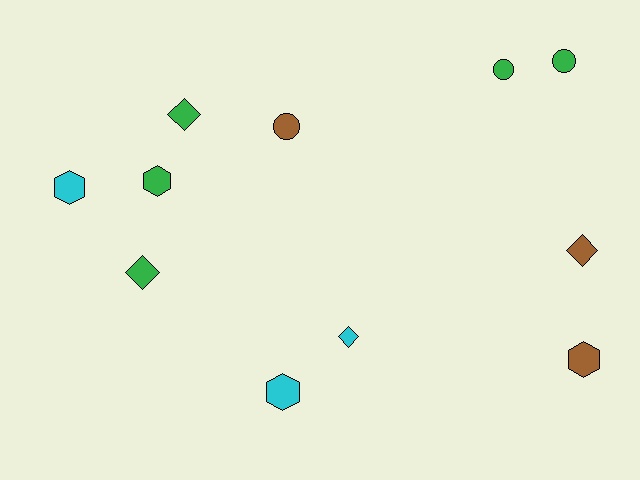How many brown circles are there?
There is 1 brown circle.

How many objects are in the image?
There are 11 objects.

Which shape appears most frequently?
Hexagon, with 4 objects.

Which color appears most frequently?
Green, with 5 objects.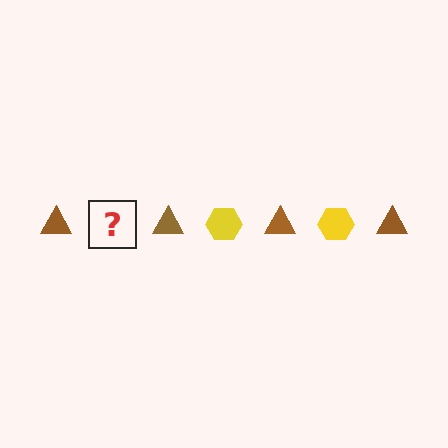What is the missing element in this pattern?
The missing element is a yellow hexagon.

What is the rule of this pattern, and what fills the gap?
The rule is that the pattern alternates between brown triangle and yellow hexagon. The gap should be filled with a yellow hexagon.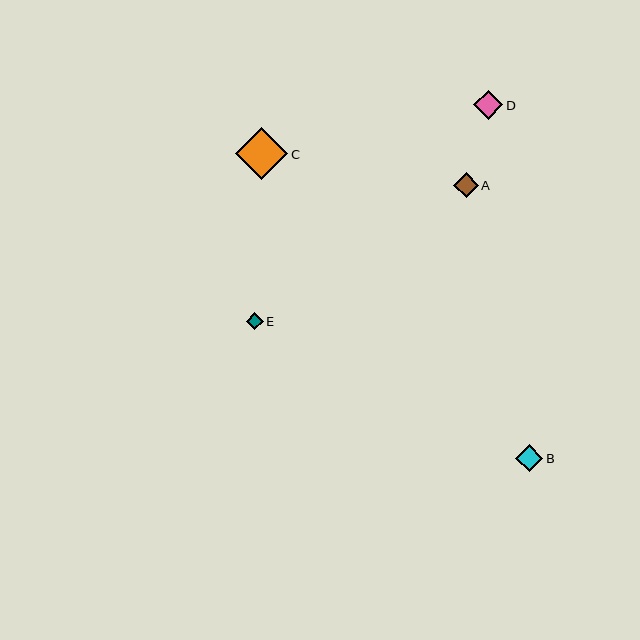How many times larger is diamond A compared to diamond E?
Diamond A is approximately 1.5 times the size of diamond E.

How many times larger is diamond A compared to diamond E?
Diamond A is approximately 1.5 times the size of diamond E.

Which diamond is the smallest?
Diamond E is the smallest with a size of approximately 17 pixels.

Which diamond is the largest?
Diamond C is the largest with a size of approximately 52 pixels.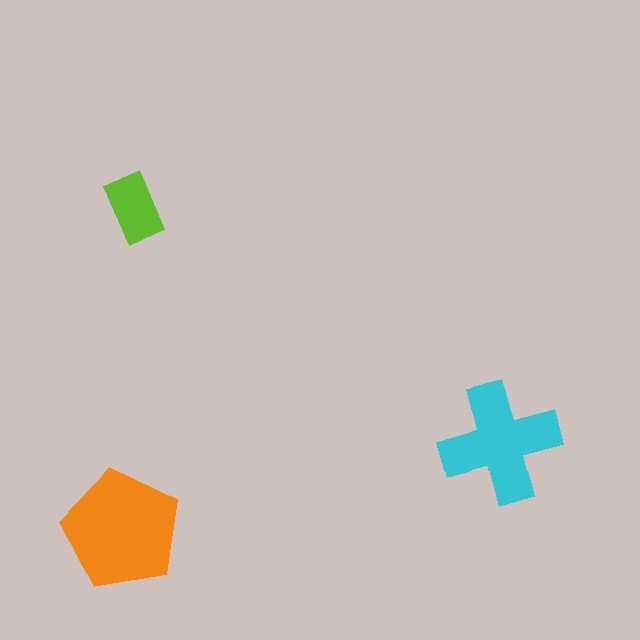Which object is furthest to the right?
The cyan cross is rightmost.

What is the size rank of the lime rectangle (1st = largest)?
3rd.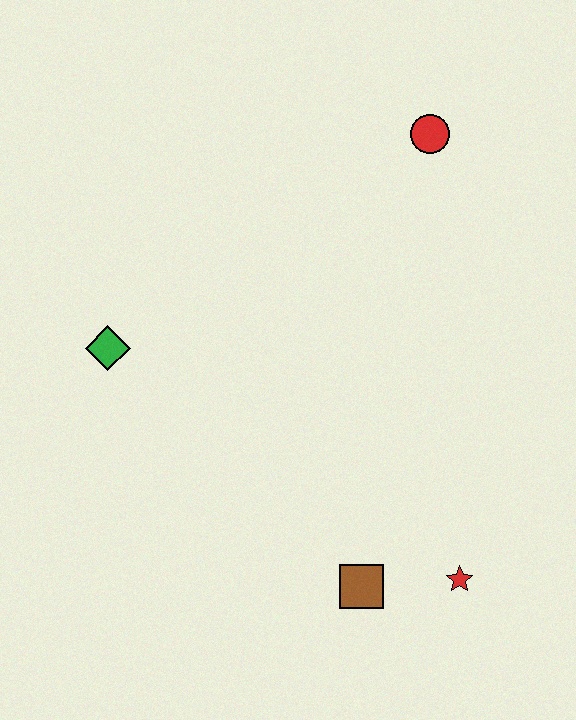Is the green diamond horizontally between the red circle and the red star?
No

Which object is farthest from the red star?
The red circle is farthest from the red star.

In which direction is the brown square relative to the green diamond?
The brown square is to the right of the green diamond.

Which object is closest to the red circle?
The green diamond is closest to the red circle.